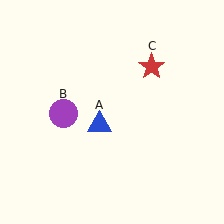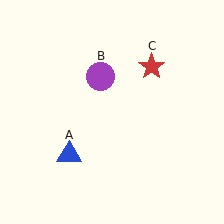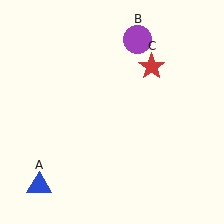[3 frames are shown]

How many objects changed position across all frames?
2 objects changed position: blue triangle (object A), purple circle (object B).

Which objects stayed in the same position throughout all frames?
Red star (object C) remained stationary.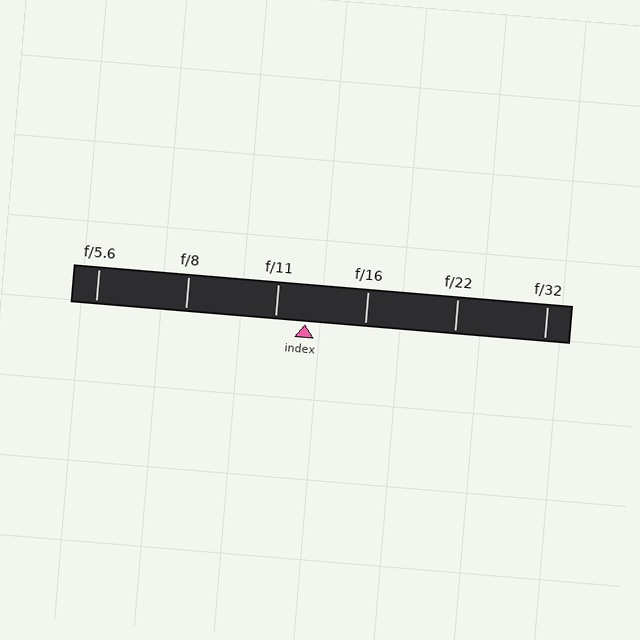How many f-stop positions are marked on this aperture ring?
There are 6 f-stop positions marked.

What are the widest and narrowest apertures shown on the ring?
The widest aperture shown is f/5.6 and the narrowest is f/32.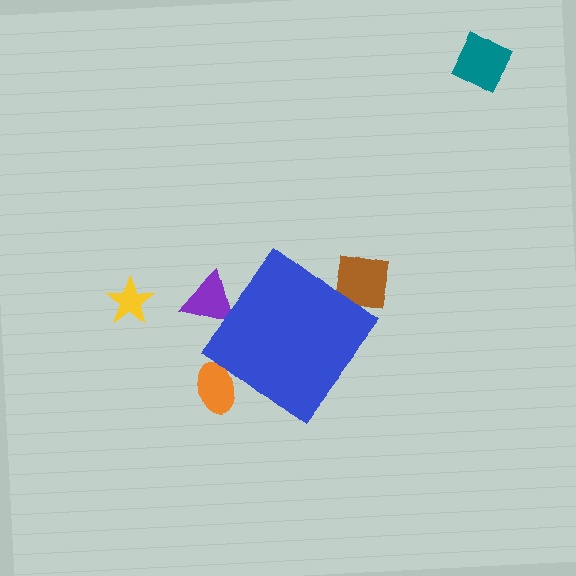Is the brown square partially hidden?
Yes, the brown square is partially hidden behind the blue diamond.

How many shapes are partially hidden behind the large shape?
3 shapes are partially hidden.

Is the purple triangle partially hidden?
Yes, the purple triangle is partially hidden behind the blue diamond.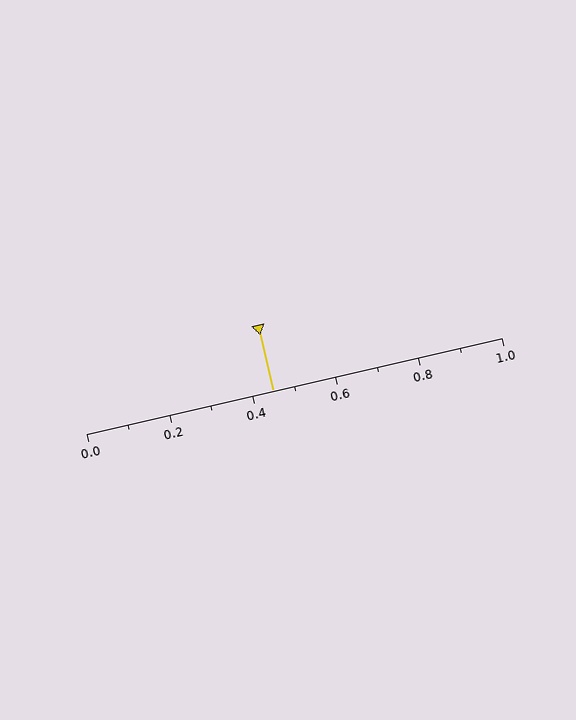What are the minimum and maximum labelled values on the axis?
The axis runs from 0.0 to 1.0.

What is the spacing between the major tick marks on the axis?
The major ticks are spaced 0.2 apart.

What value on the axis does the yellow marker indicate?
The marker indicates approximately 0.45.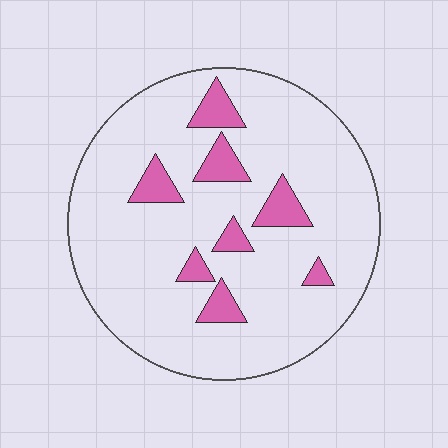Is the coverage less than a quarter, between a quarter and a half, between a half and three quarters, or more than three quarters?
Less than a quarter.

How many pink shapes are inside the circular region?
8.